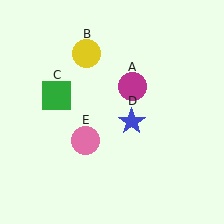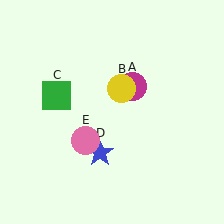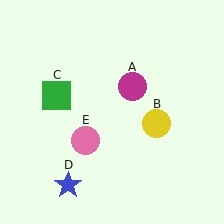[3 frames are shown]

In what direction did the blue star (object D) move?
The blue star (object D) moved down and to the left.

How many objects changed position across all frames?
2 objects changed position: yellow circle (object B), blue star (object D).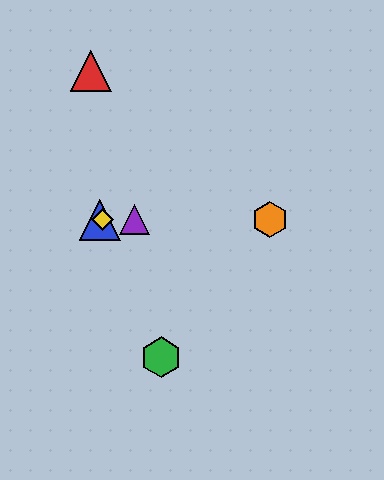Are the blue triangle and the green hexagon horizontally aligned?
No, the blue triangle is at y≈220 and the green hexagon is at y≈357.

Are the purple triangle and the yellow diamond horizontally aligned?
Yes, both are at y≈220.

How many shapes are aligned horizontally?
4 shapes (the blue triangle, the yellow diamond, the purple triangle, the orange hexagon) are aligned horizontally.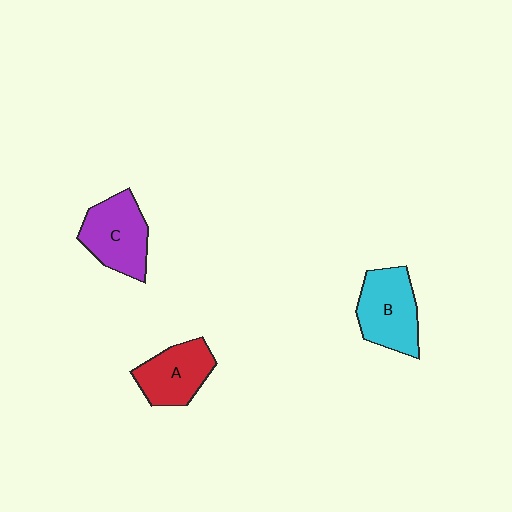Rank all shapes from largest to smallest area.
From largest to smallest: B (cyan), C (purple), A (red).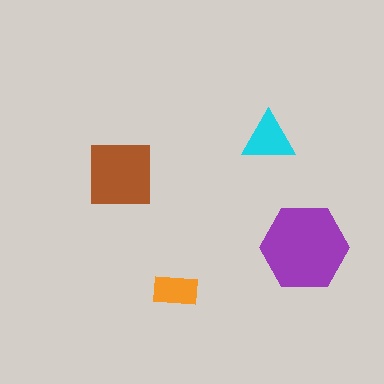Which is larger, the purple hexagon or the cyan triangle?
The purple hexagon.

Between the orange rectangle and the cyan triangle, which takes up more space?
The cyan triangle.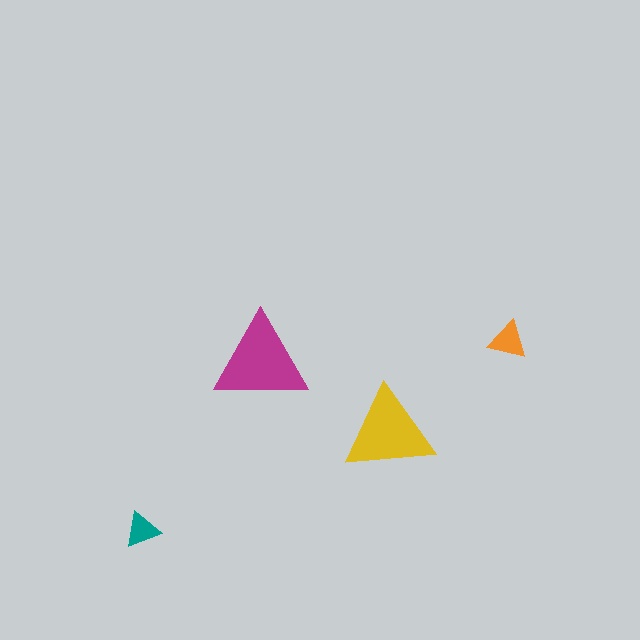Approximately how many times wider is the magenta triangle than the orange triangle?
About 2.5 times wider.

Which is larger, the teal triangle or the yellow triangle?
The yellow one.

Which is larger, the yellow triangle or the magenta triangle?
The magenta one.